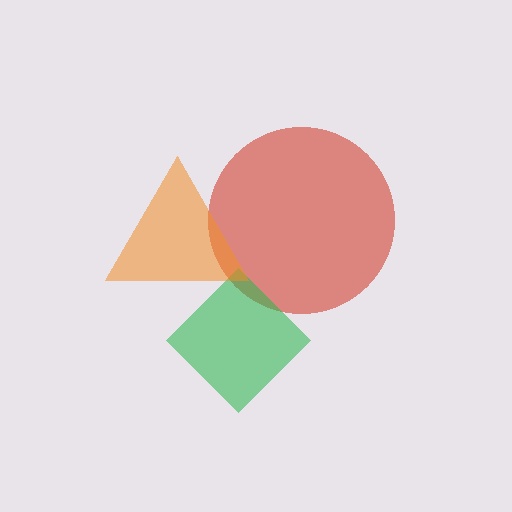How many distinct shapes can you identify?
There are 3 distinct shapes: a red circle, a green diamond, an orange triangle.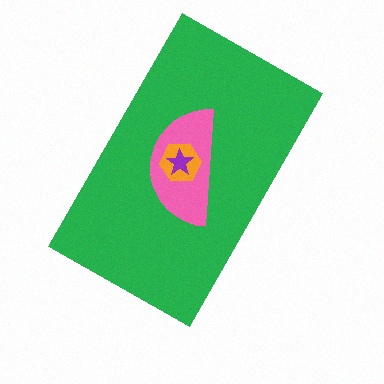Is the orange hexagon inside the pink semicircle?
Yes.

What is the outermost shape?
The green rectangle.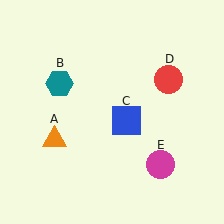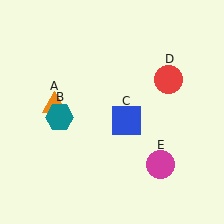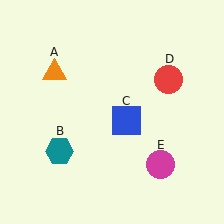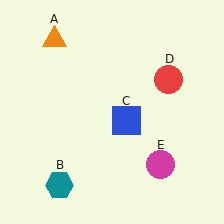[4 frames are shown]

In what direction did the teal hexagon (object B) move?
The teal hexagon (object B) moved down.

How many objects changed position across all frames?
2 objects changed position: orange triangle (object A), teal hexagon (object B).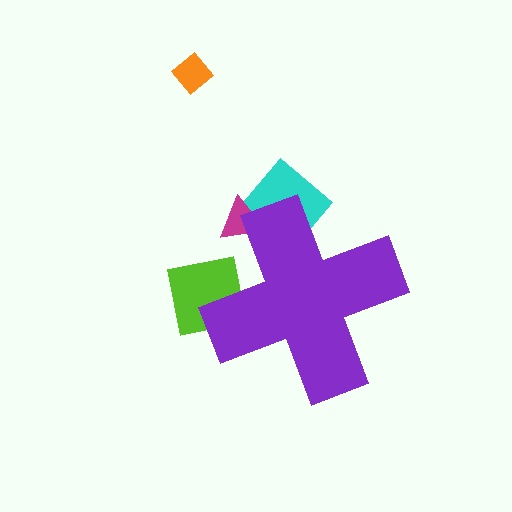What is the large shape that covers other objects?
A purple cross.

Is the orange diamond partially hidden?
No, the orange diamond is fully visible.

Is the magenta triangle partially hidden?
Yes, the magenta triangle is partially hidden behind the purple cross.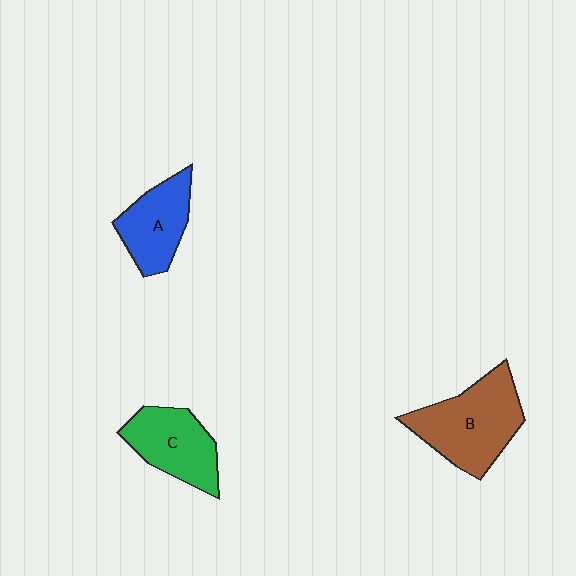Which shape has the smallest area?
Shape A (blue).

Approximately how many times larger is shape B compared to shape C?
Approximately 1.4 times.